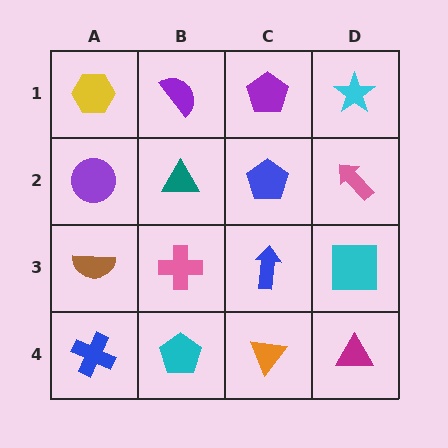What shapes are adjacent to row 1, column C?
A blue pentagon (row 2, column C), a purple semicircle (row 1, column B), a cyan star (row 1, column D).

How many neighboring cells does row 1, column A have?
2.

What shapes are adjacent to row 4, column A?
A brown semicircle (row 3, column A), a cyan pentagon (row 4, column B).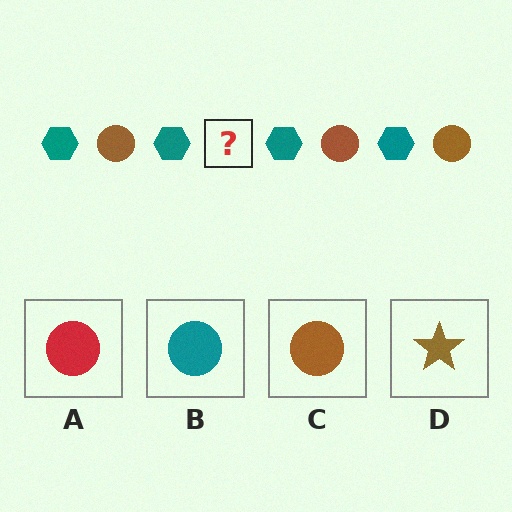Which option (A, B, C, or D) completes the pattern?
C.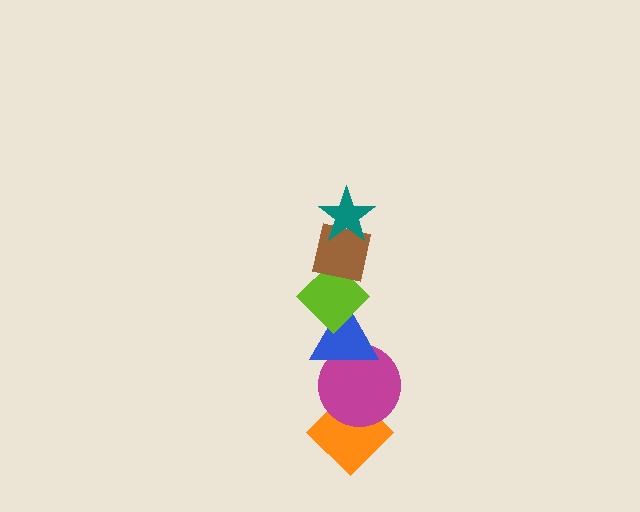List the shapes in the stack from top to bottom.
From top to bottom: the teal star, the brown square, the lime diamond, the blue triangle, the magenta circle, the orange diamond.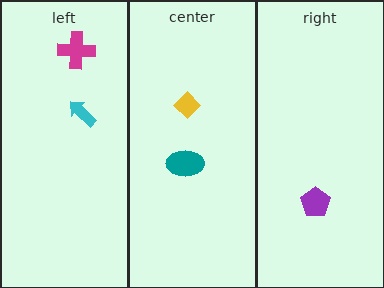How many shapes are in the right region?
1.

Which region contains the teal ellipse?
The center region.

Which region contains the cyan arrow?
The left region.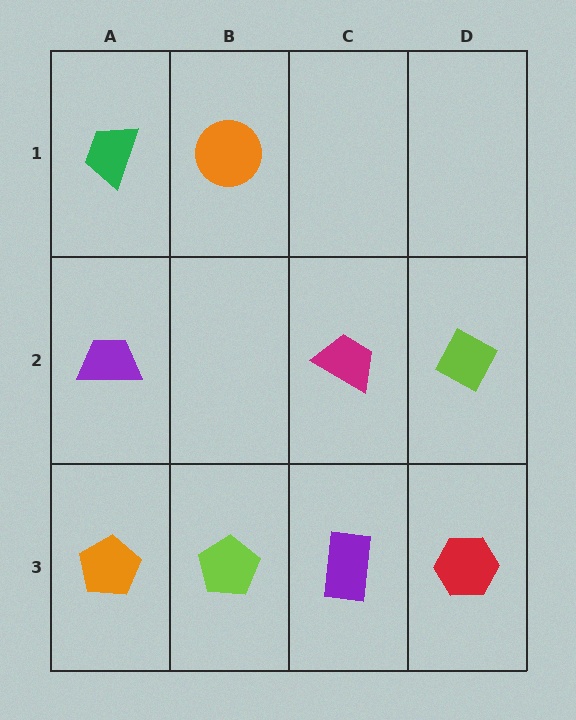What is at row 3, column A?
An orange pentagon.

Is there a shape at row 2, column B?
No, that cell is empty.